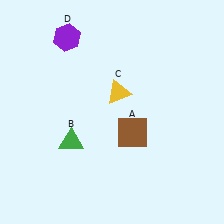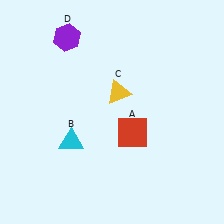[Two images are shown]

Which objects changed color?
A changed from brown to red. B changed from green to cyan.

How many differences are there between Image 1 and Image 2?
There are 2 differences between the two images.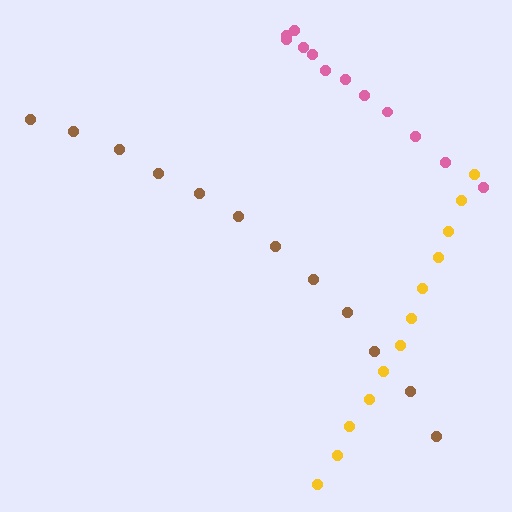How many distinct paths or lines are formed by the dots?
There are 3 distinct paths.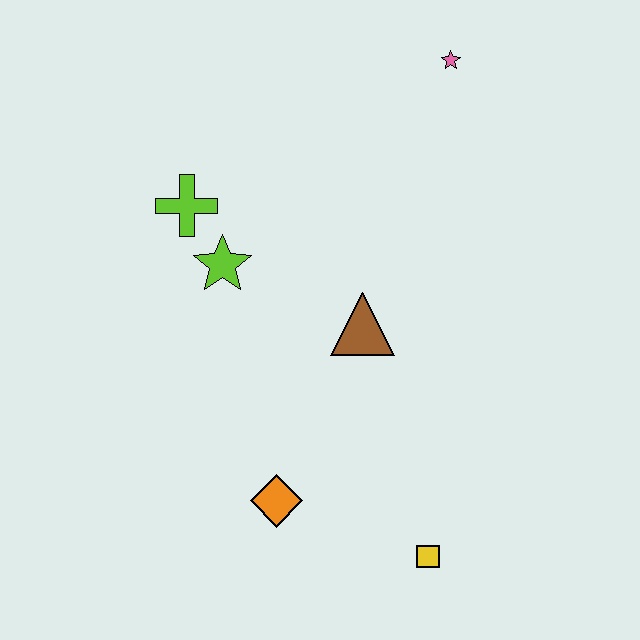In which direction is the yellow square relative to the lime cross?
The yellow square is below the lime cross.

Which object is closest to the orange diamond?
The yellow square is closest to the orange diamond.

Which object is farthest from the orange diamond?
The pink star is farthest from the orange diamond.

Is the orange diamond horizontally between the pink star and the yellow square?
No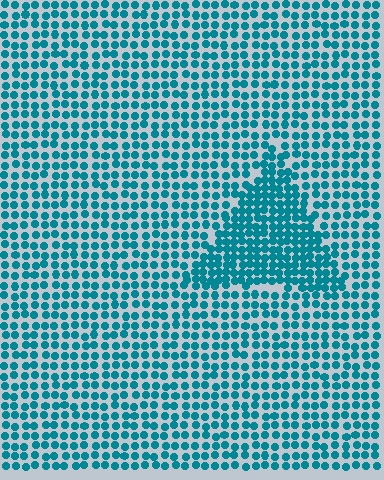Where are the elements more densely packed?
The elements are more densely packed inside the triangle boundary.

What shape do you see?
I see a triangle.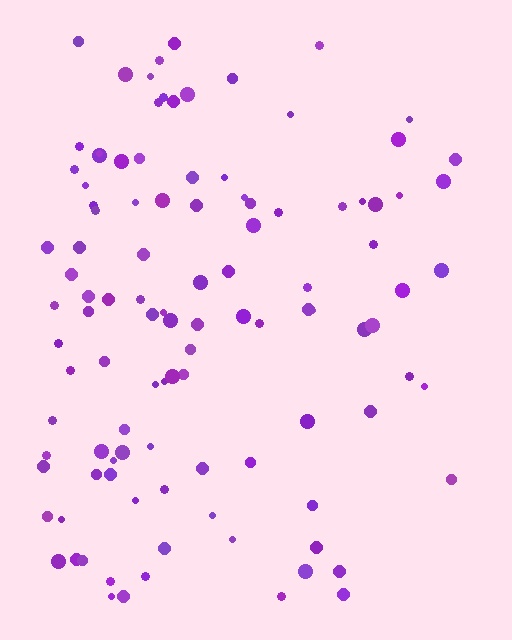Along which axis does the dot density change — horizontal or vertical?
Horizontal.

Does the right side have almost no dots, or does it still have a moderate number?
Still a moderate number, just noticeably fewer than the left.